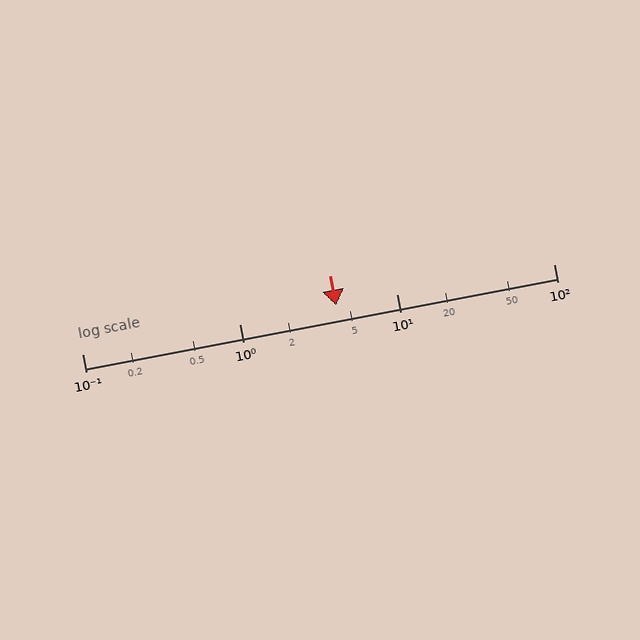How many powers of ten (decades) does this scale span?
The scale spans 3 decades, from 0.1 to 100.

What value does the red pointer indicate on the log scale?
The pointer indicates approximately 4.1.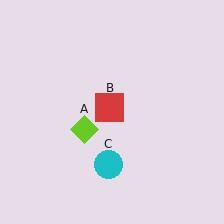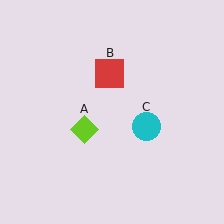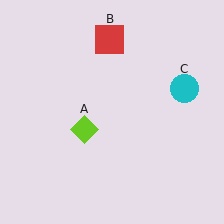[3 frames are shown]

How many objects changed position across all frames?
2 objects changed position: red square (object B), cyan circle (object C).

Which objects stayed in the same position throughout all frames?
Lime diamond (object A) remained stationary.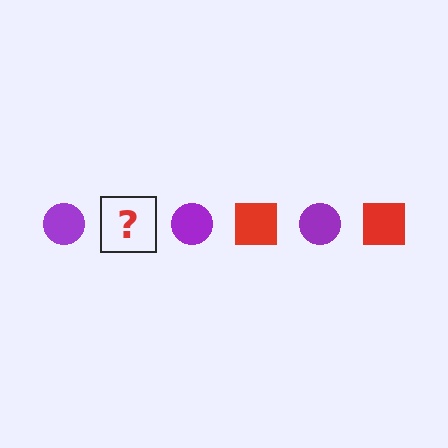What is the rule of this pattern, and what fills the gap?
The rule is that the pattern alternates between purple circle and red square. The gap should be filled with a red square.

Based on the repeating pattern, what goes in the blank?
The blank should be a red square.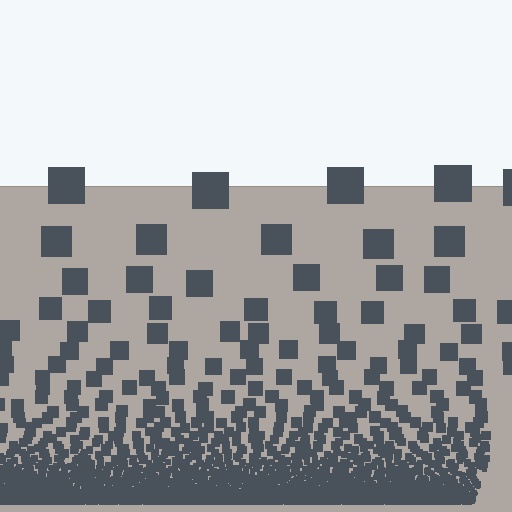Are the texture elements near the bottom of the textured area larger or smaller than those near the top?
Smaller. The gradient is inverted — elements near the bottom are smaller and denser.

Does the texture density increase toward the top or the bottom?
Density increases toward the bottom.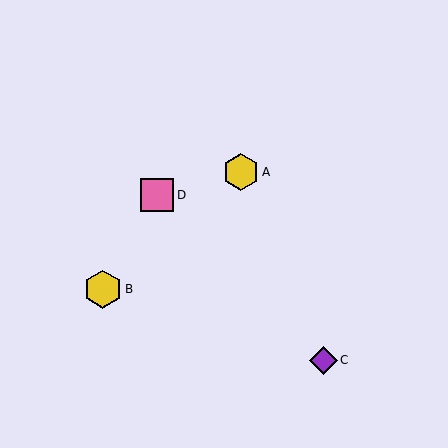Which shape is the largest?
The yellow hexagon (labeled B) is the largest.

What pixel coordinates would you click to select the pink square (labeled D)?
Click at (157, 195) to select the pink square D.